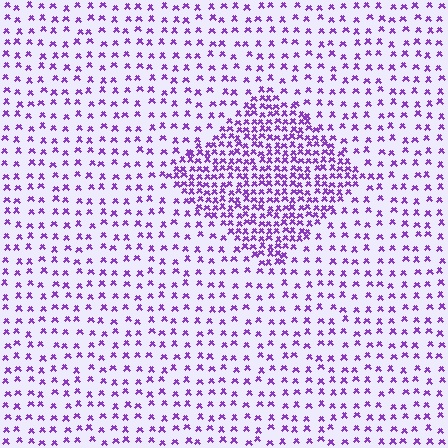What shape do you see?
I see a diamond.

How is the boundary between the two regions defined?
The boundary is defined by a change in element density (approximately 2.4x ratio). All elements are the same color, size, and shape.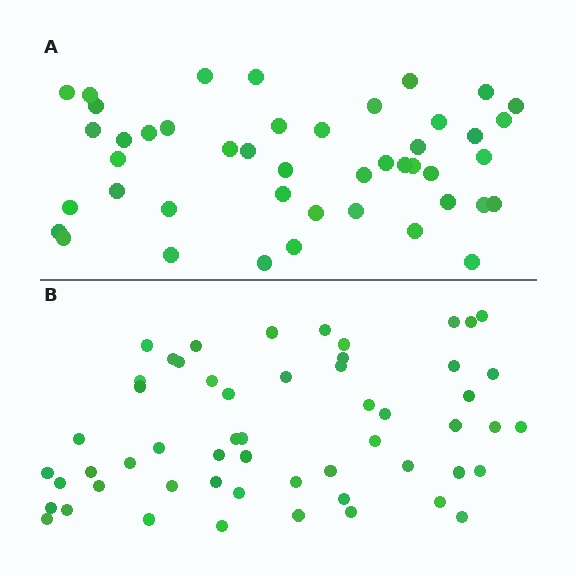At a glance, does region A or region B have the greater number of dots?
Region B (the bottom region) has more dots.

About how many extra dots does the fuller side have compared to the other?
Region B has roughly 10 or so more dots than region A.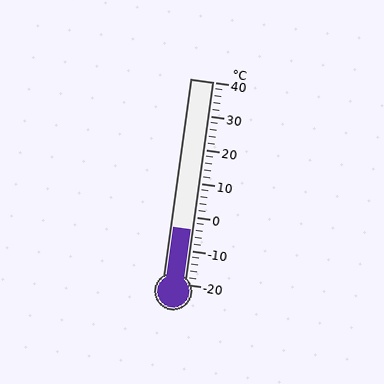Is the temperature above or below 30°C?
The temperature is below 30°C.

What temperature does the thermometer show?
The thermometer shows approximately -4°C.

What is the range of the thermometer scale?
The thermometer scale ranges from -20°C to 40°C.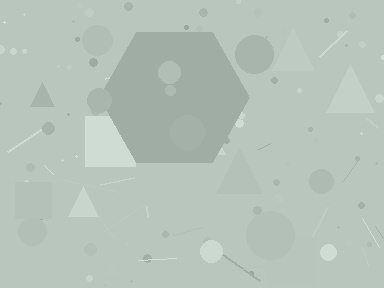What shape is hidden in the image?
A hexagon is hidden in the image.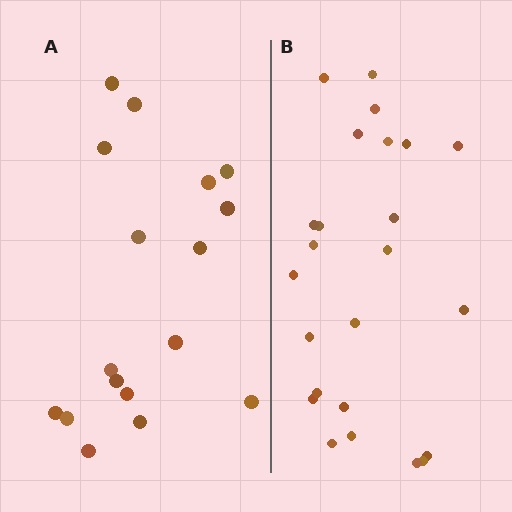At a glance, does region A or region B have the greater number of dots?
Region B (the right region) has more dots.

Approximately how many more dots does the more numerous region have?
Region B has roughly 8 or so more dots than region A.